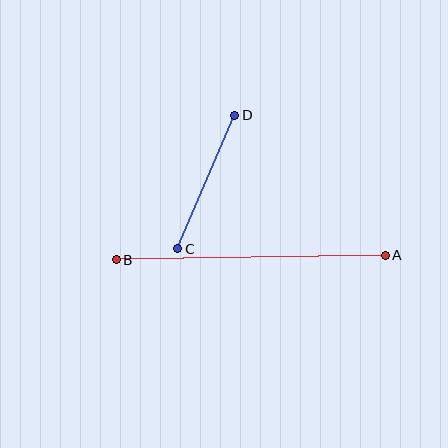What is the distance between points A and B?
The distance is approximately 269 pixels.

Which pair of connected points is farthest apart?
Points A and B are farthest apart.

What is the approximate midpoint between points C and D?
The midpoint is at approximately (206, 182) pixels.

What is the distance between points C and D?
The distance is approximately 145 pixels.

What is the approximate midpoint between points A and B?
The midpoint is at approximately (251, 257) pixels.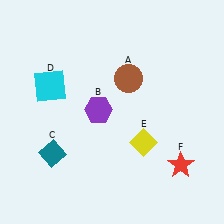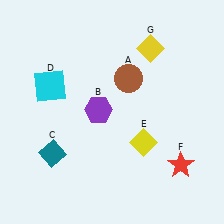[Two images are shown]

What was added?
A yellow diamond (G) was added in Image 2.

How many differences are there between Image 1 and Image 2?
There is 1 difference between the two images.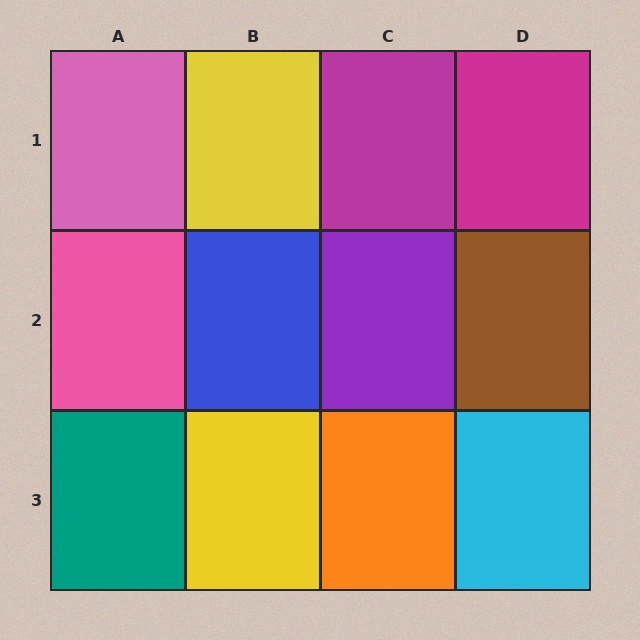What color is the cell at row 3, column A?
Teal.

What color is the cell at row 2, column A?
Pink.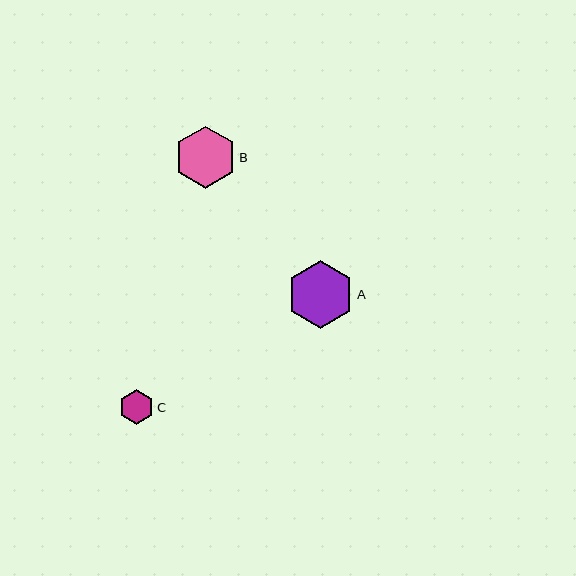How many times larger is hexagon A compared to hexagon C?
Hexagon A is approximately 1.9 times the size of hexagon C.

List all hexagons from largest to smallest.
From largest to smallest: A, B, C.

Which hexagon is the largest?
Hexagon A is the largest with a size of approximately 67 pixels.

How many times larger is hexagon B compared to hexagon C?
Hexagon B is approximately 1.8 times the size of hexagon C.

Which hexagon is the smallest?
Hexagon C is the smallest with a size of approximately 35 pixels.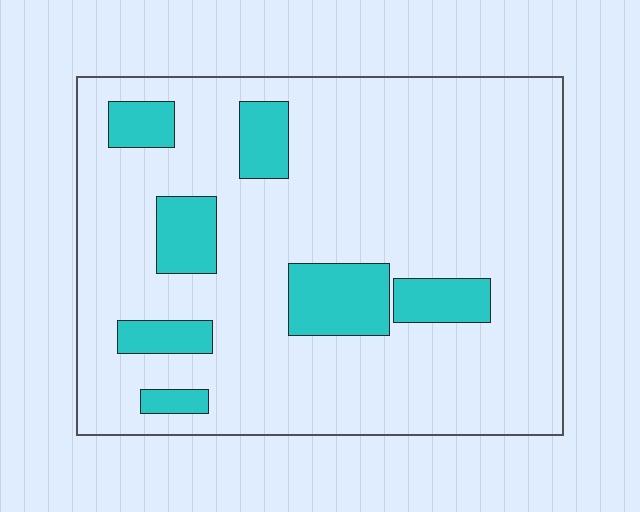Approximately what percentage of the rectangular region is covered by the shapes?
Approximately 15%.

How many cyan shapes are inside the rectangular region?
7.